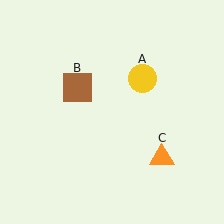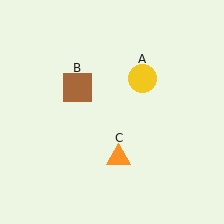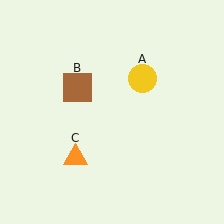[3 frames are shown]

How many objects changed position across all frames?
1 object changed position: orange triangle (object C).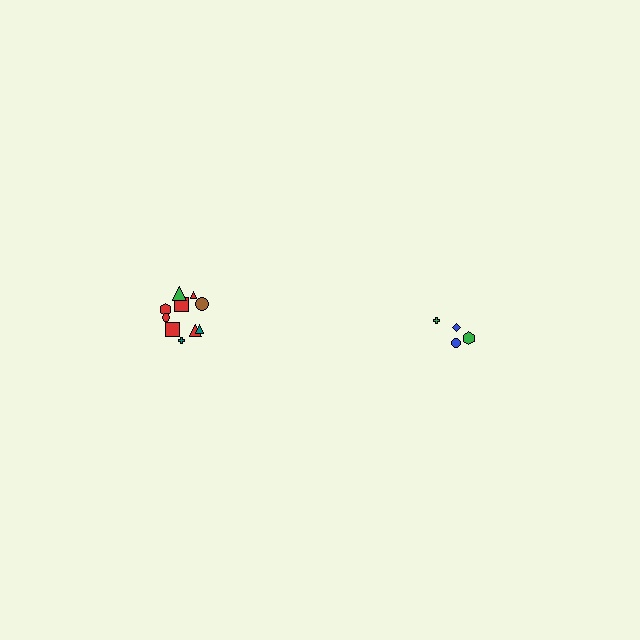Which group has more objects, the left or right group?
The left group.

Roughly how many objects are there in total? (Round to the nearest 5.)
Roughly 15 objects in total.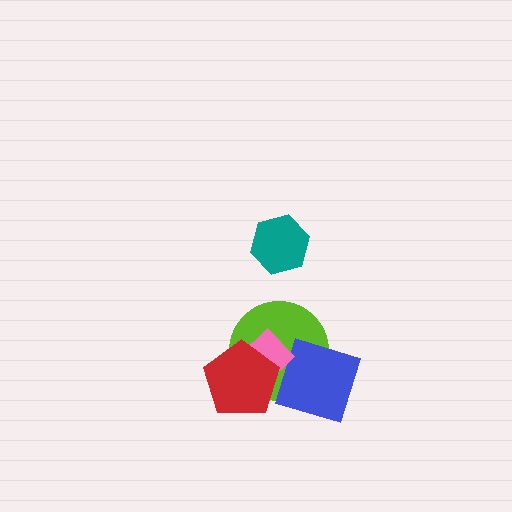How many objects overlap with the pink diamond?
3 objects overlap with the pink diamond.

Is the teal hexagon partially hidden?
No, no other shape covers it.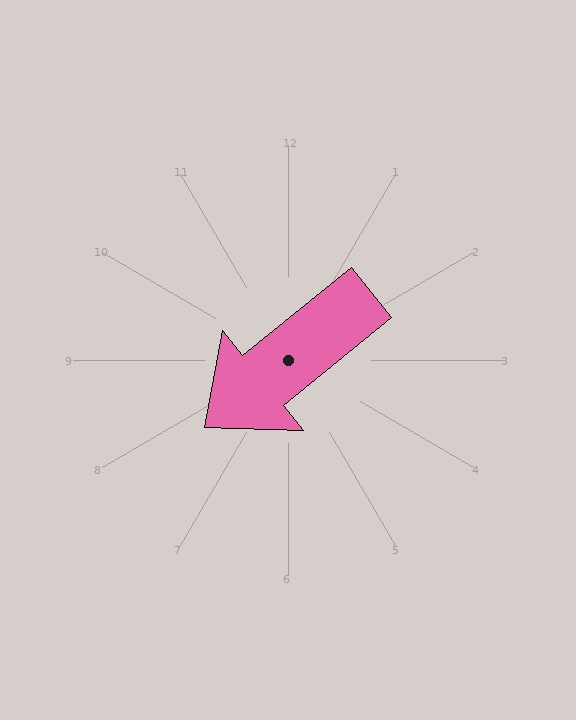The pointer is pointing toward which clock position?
Roughly 8 o'clock.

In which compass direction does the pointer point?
Southwest.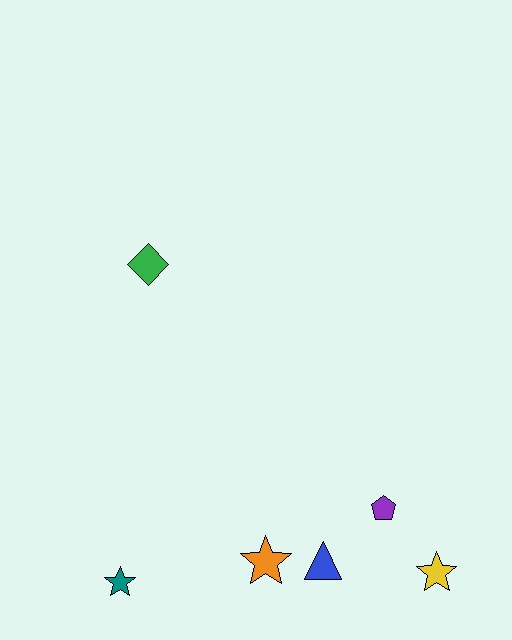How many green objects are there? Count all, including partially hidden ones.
There is 1 green object.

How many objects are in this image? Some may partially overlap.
There are 6 objects.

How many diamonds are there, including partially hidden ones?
There is 1 diamond.